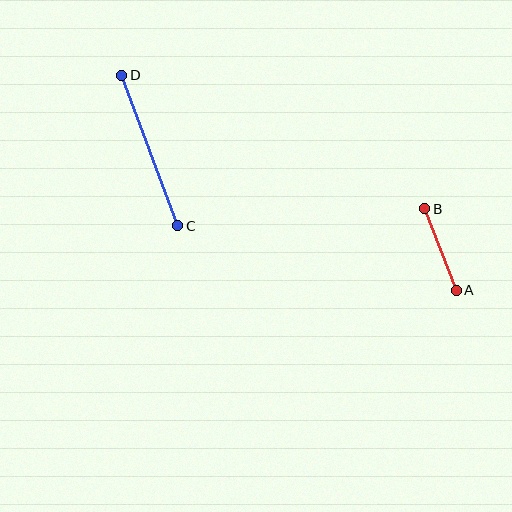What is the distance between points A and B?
The distance is approximately 87 pixels.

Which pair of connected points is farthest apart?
Points C and D are farthest apart.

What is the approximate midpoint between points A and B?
The midpoint is at approximately (440, 249) pixels.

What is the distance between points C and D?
The distance is approximately 161 pixels.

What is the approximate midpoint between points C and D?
The midpoint is at approximately (150, 151) pixels.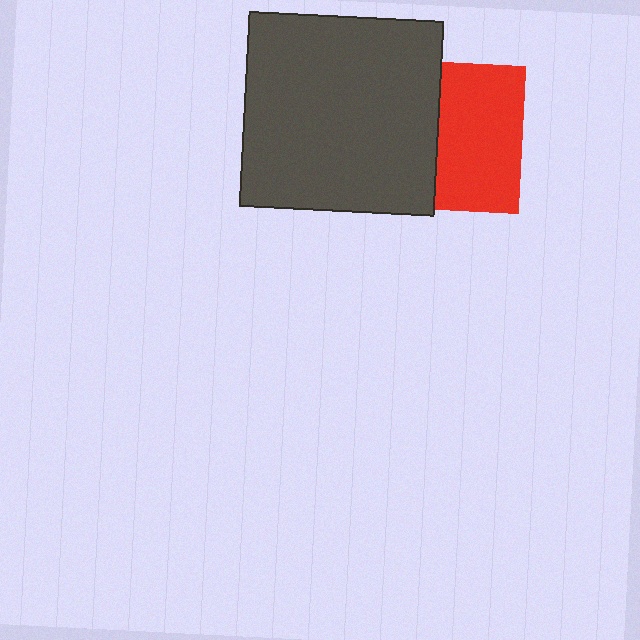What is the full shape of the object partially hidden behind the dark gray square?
The partially hidden object is a red square.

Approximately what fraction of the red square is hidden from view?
Roughly 43% of the red square is hidden behind the dark gray square.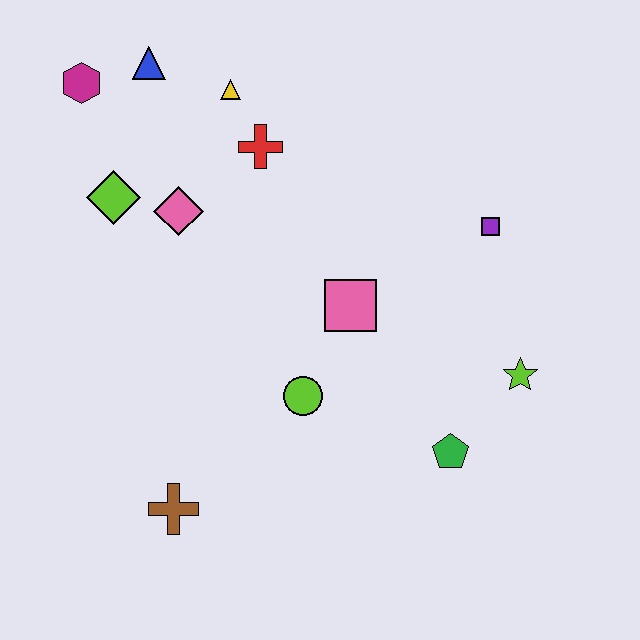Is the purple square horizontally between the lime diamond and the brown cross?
No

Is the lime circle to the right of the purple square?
No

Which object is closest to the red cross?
The yellow triangle is closest to the red cross.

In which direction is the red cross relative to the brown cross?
The red cross is above the brown cross.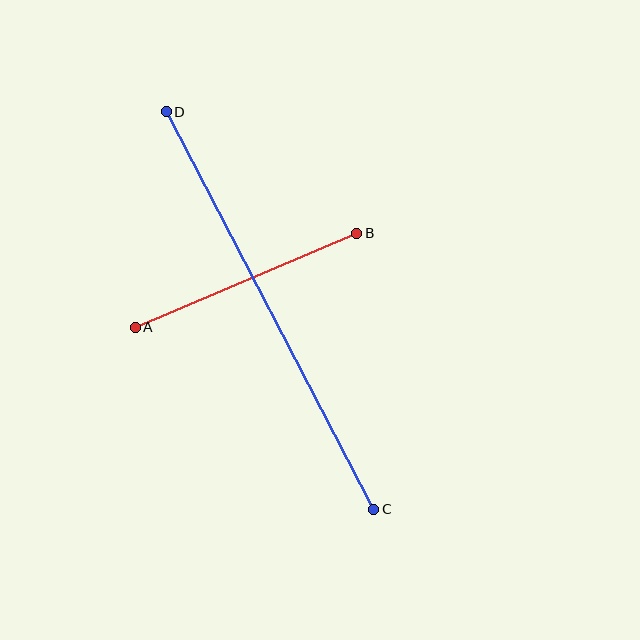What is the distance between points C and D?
The distance is approximately 448 pixels.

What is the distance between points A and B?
The distance is approximately 241 pixels.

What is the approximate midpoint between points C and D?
The midpoint is at approximately (270, 311) pixels.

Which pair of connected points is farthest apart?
Points C and D are farthest apart.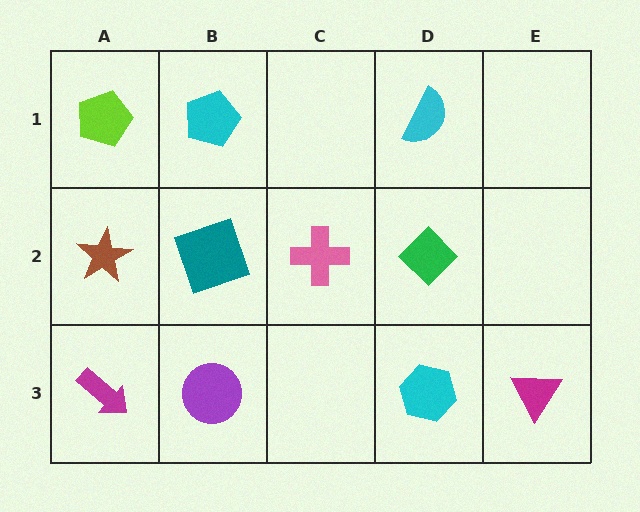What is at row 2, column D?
A green diamond.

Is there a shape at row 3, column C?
No, that cell is empty.